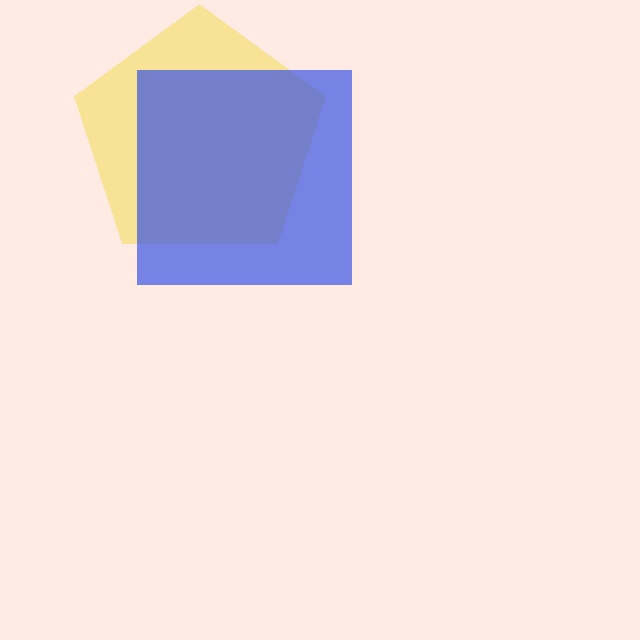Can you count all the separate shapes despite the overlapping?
Yes, there are 2 separate shapes.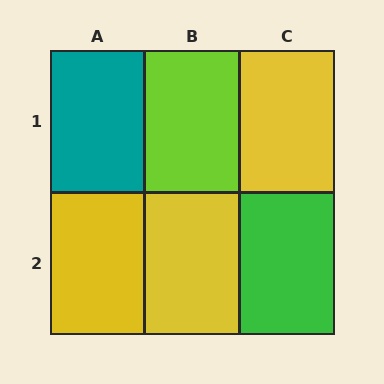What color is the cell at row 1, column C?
Yellow.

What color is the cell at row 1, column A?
Teal.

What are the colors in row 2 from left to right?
Yellow, yellow, green.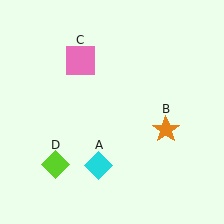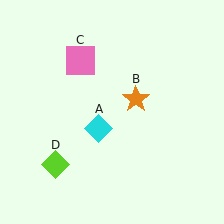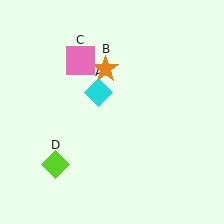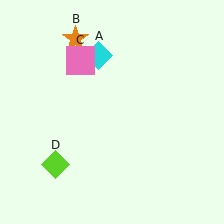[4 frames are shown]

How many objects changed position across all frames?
2 objects changed position: cyan diamond (object A), orange star (object B).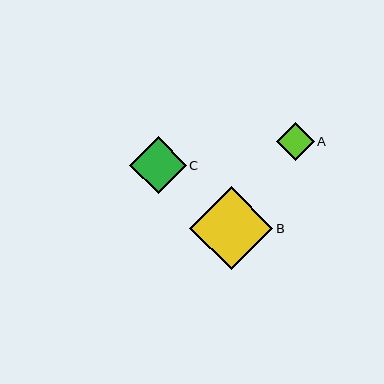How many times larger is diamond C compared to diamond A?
Diamond C is approximately 1.5 times the size of diamond A.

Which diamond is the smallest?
Diamond A is the smallest with a size of approximately 38 pixels.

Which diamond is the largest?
Diamond B is the largest with a size of approximately 83 pixels.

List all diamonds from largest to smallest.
From largest to smallest: B, C, A.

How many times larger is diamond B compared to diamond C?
Diamond B is approximately 1.5 times the size of diamond C.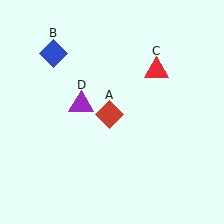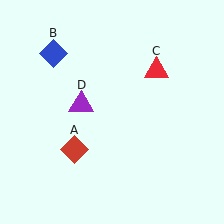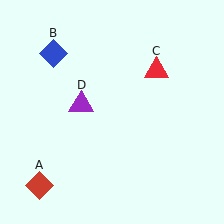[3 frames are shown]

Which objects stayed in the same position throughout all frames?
Blue diamond (object B) and red triangle (object C) and purple triangle (object D) remained stationary.